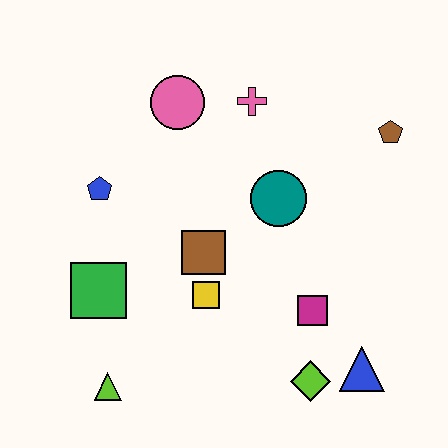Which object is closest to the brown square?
The yellow square is closest to the brown square.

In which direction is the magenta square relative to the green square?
The magenta square is to the right of the green square.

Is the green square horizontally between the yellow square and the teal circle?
No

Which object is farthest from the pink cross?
The lime triangle is farthest from the pink cross.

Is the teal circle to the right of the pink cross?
Yes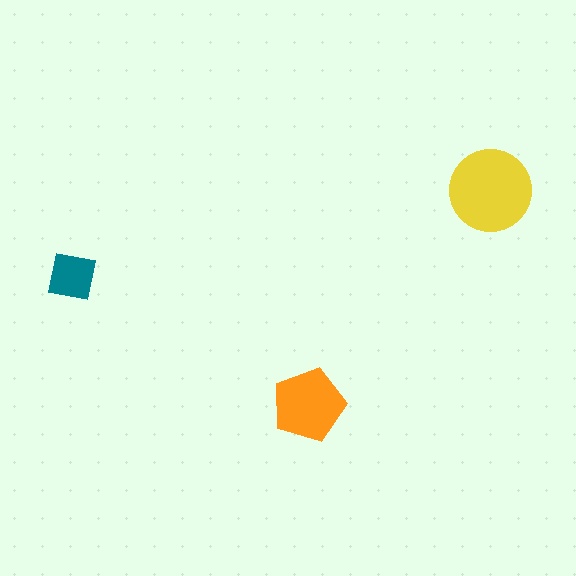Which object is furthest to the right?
The yellow circle is rightmost.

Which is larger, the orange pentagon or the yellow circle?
The yellow circle.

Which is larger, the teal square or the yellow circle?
The yellow circle.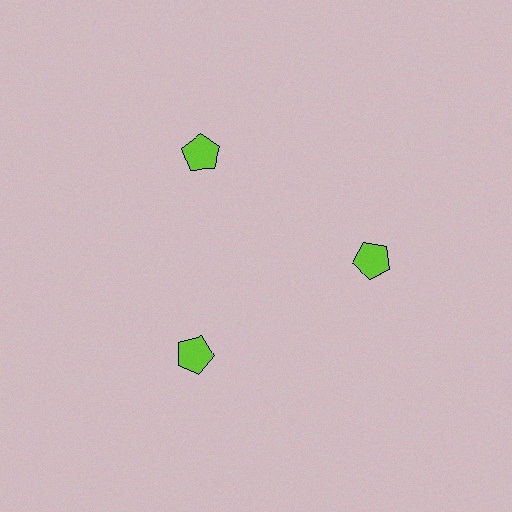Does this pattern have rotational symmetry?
Yes, this pattern has 3-fold rotational symmetry. It looks the same after rotating 120 degrees around the center.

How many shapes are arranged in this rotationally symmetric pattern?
There are 3 shapes, arranged in 3 groups of 1.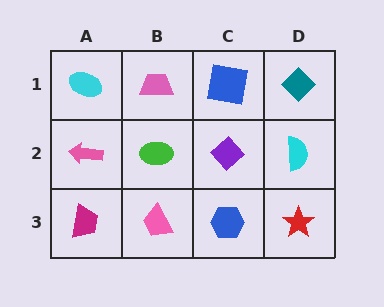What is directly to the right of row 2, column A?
A green ellipse.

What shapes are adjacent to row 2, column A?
A cyan ellipse (row 1, column A), a magenta trapezoid (row 3, column A), a green ellipse (row 2, column B).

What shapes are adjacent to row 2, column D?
A teal diamond (row 1, column D), a red star (row 3, column D), a purple diamond (row 2, column C).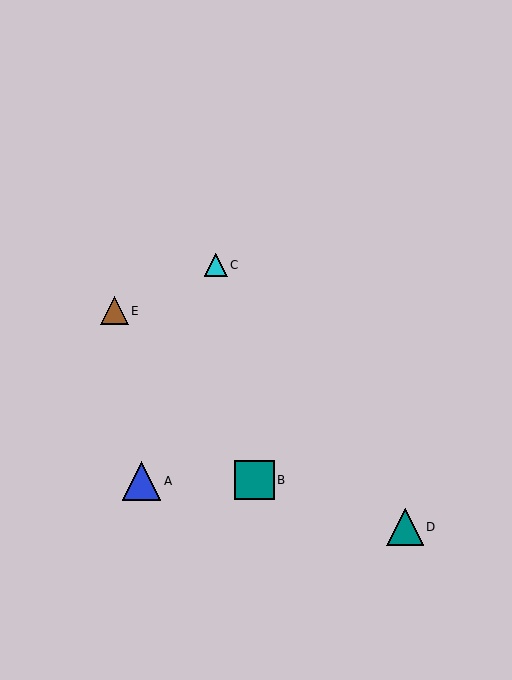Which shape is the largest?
The teal square (labeled B) is the largest.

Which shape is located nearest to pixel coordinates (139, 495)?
The blue triangle (labeled A) at (141, 481) is nearest to that location.